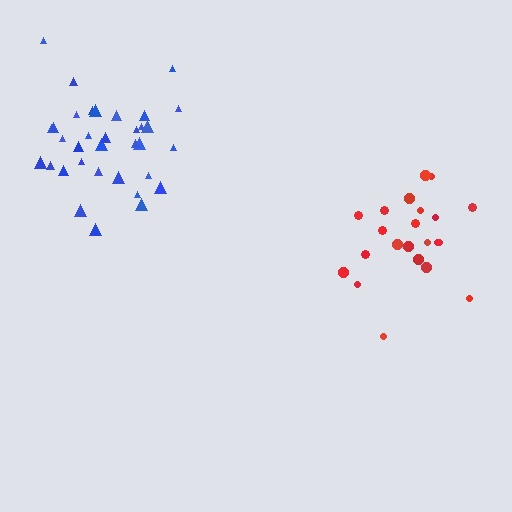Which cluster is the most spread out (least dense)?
Red.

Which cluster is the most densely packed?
Blue.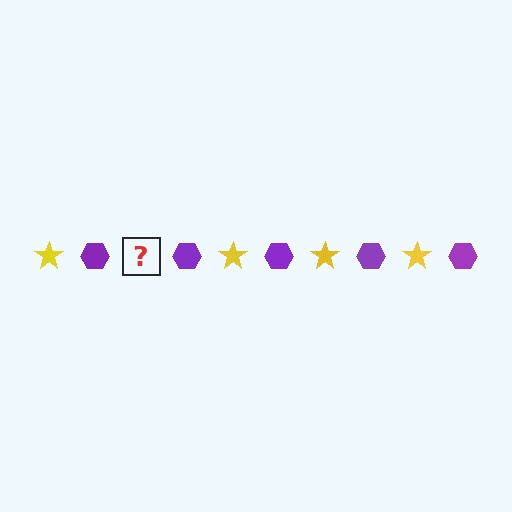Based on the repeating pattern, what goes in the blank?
The blank should be a yellow star.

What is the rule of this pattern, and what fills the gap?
The rule is that the pattern alternates between yellow star and purple hexagon. The gap should be filled with a yellow star.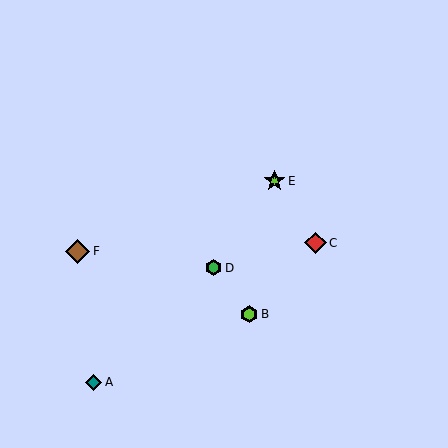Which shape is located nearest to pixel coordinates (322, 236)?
The red diamond (labeled C) at (316, 243) is nearest to that location.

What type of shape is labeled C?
Shape C is a red diamond.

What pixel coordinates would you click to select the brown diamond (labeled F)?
Click at (78, 251) to select the brown diamond F.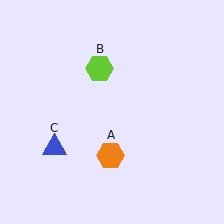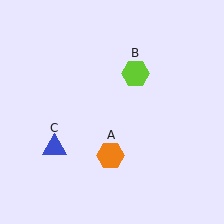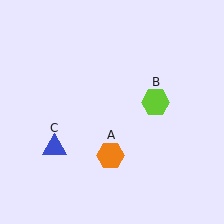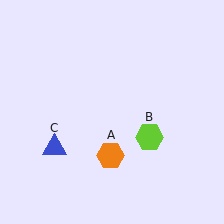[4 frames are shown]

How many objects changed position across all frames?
1 object changed position: lime hexagon (object B).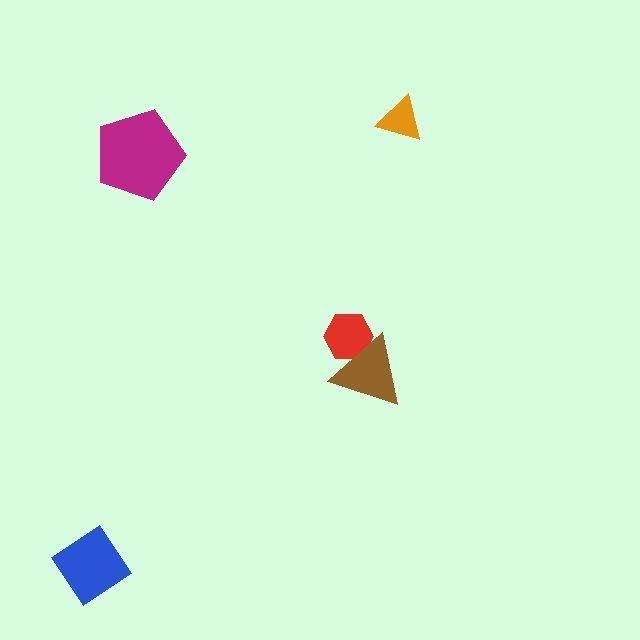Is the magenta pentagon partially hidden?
No, no other shape covers it.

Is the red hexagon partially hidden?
Yes, it is partially covered by another shape.